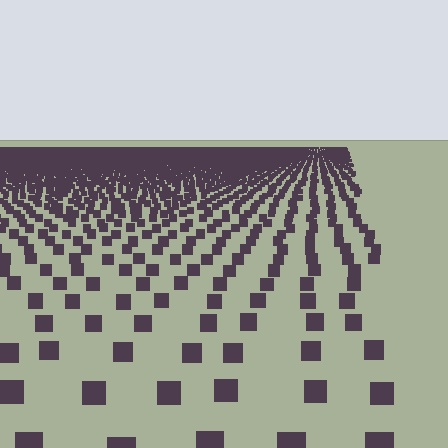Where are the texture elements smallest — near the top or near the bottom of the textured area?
Near the top.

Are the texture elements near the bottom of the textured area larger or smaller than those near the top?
Larger. Near the bottom, elements are closer to the viewer and appear at a bigger on-screen size.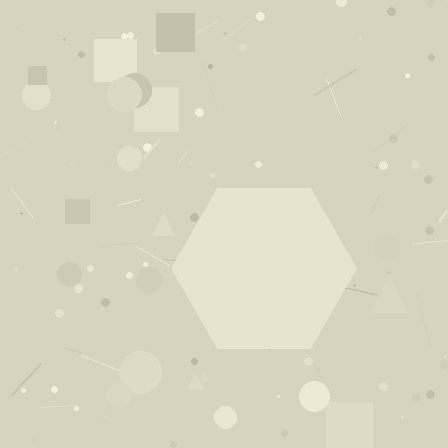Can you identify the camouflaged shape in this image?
The camouflaged shape is a hexagon.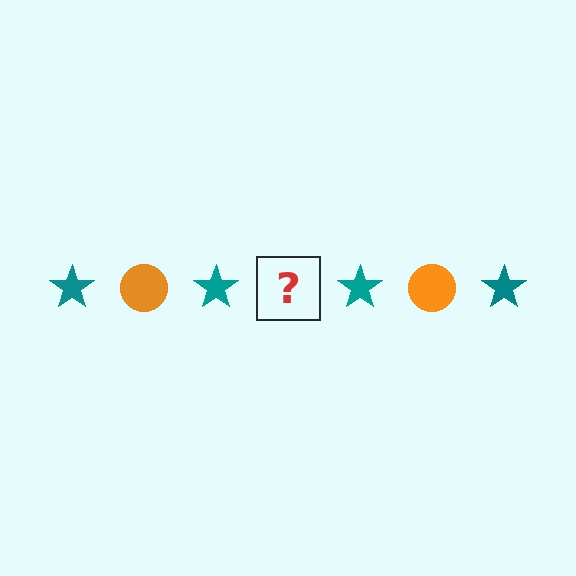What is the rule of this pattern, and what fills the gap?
The rule is that the pattern alternates between teal star and orange circle. The gap should be filled with an orange circle.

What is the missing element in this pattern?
The missing element is an orange circle.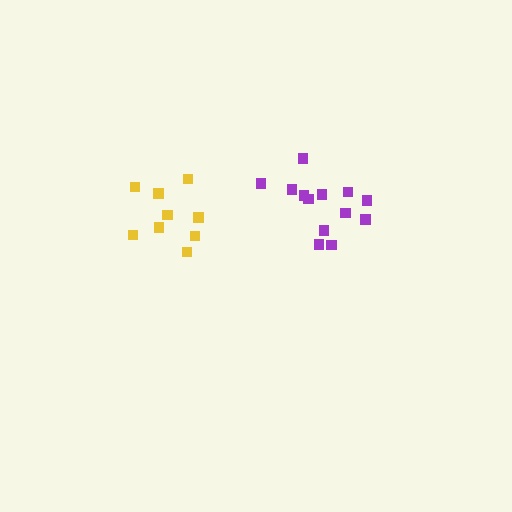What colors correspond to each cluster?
The clusters are colored: yellow, purple.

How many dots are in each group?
Group 1: 9 dots, Group 2: 13 dots (22 total).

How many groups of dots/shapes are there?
There are 2 groups.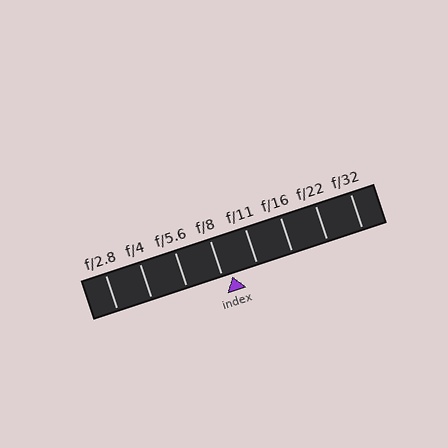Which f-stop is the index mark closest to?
The index mark is closest to f/8.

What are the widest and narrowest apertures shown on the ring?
The widest aperture shown is f/2.8 and the narrowest is f/32.